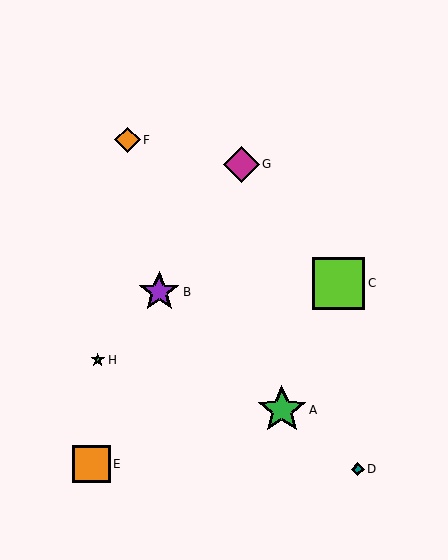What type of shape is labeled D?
Shape D is a teal diamond.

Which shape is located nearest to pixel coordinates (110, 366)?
The green star (labeled H) at (98, 360) is nearest to that location.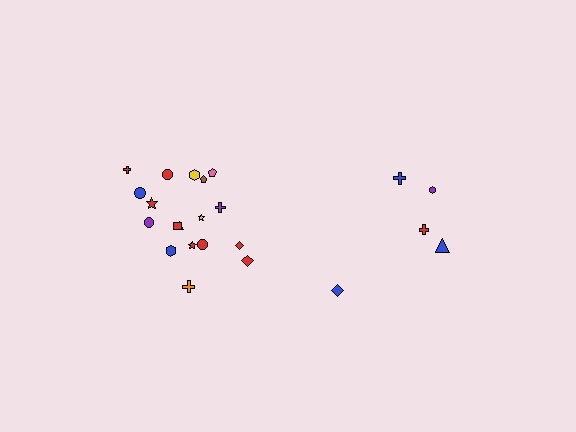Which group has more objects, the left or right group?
The left group.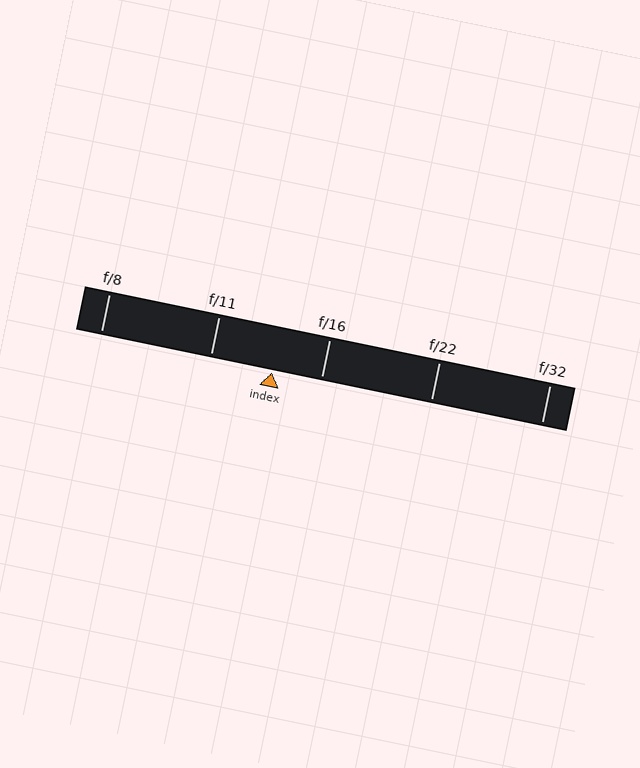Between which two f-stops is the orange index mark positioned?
The index mark is between f/11 and f/16.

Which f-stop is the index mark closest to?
The index mark is closest to f/16.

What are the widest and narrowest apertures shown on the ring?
The widest aperture shown is f/8 and the narrowest is f/32.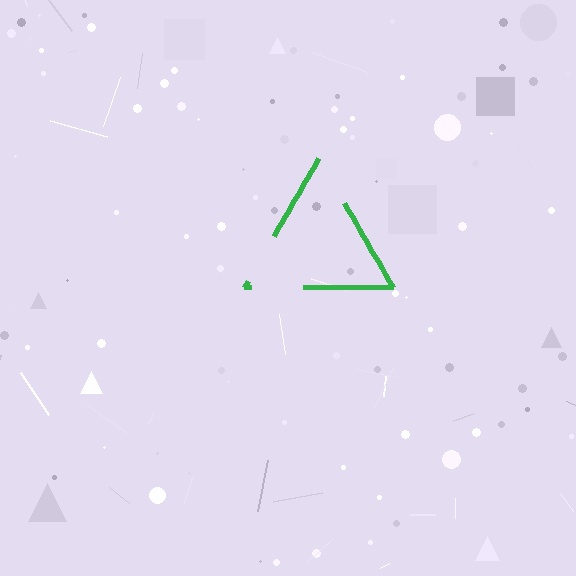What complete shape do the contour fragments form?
The contour fragments form a triangle.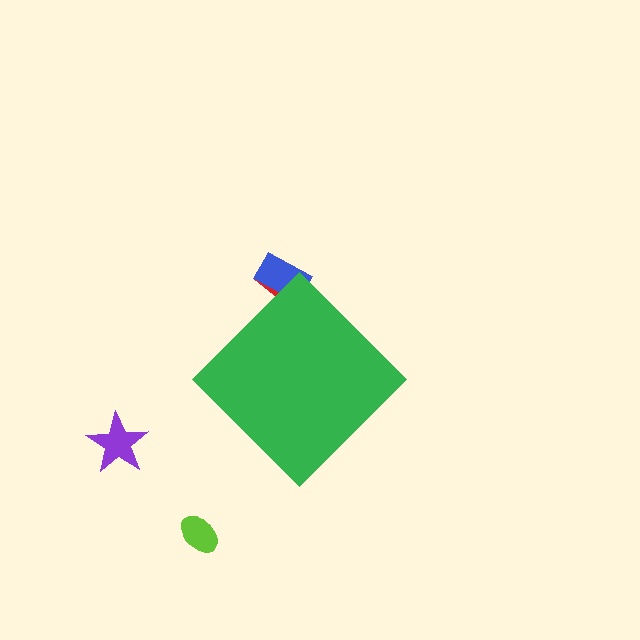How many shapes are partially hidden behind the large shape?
2 shapes are partially hidden.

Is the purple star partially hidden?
No, the purple star is fully visible.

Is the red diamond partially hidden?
Yes, the red diamond is partially hidden behind the green diamond.